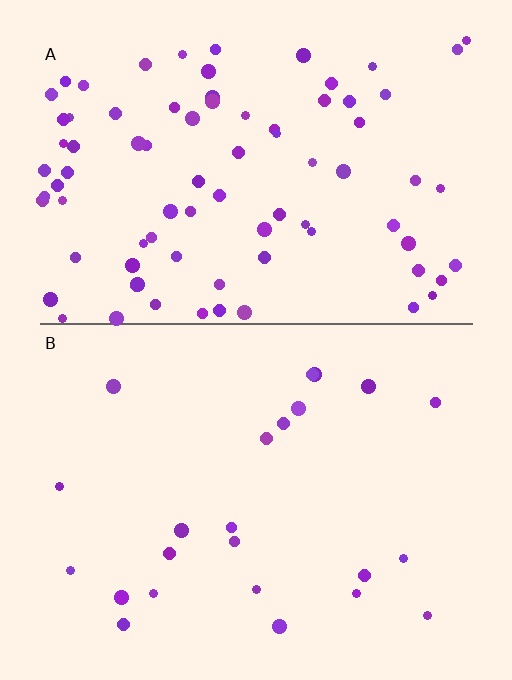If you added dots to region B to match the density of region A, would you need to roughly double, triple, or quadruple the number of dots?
Approximately triple.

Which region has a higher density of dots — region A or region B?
A (the top).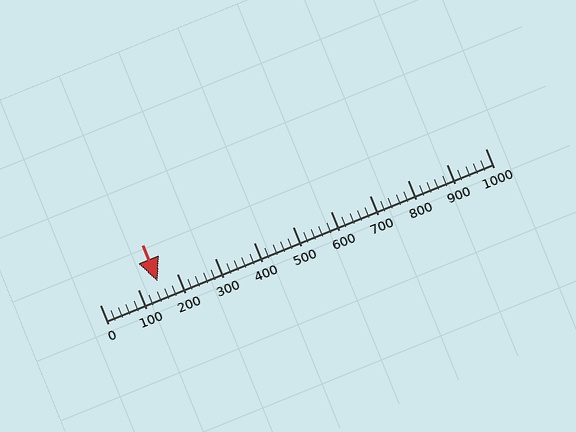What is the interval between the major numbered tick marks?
The major tick marks are spaced 100 units apart.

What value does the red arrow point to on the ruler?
The red arrow points to approximately 150.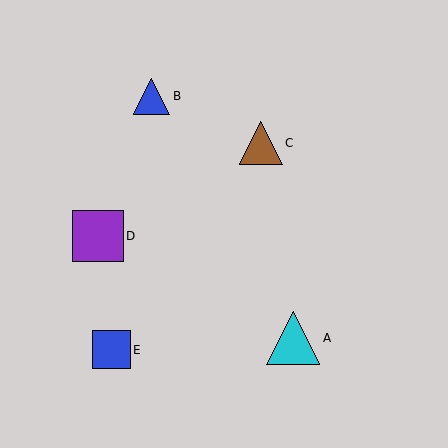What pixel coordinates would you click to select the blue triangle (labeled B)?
Click at (152, 96) to select the blue triangle B.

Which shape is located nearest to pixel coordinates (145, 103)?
The blue triangle (labeled B) at (152, 96) is nearest to that location.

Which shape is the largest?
The cyan triangle (labeled A) is the largest.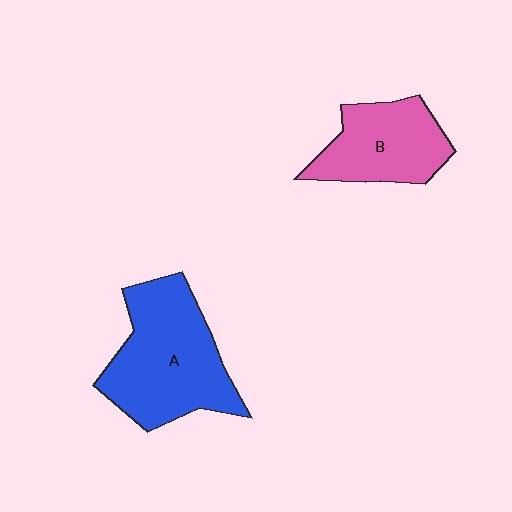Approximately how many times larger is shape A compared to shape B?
Approximately 1.5 times.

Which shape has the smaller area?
Shape B (pink).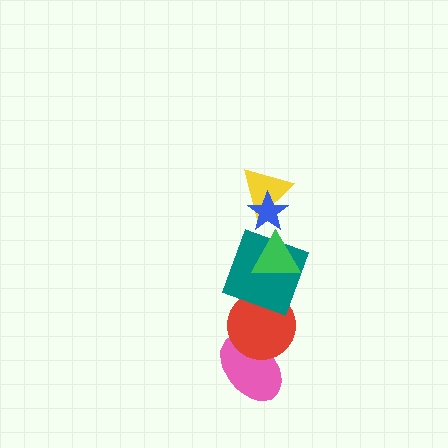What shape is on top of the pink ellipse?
The red circle is on top of the pink ellipse.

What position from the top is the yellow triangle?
The yellow triangle is 2nd from the top.